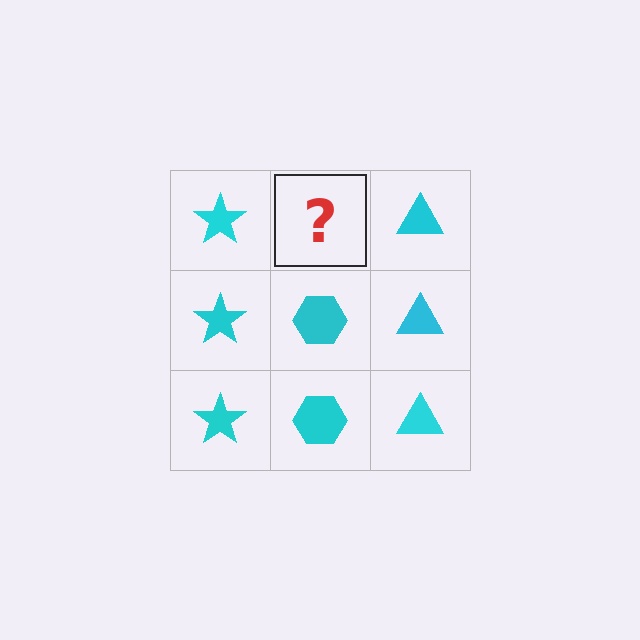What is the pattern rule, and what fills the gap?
The rule is that each column has a consistent shape. The gap should be filled with a cyan hexagon.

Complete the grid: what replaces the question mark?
The question mark should be replaced with a cyan hexagon.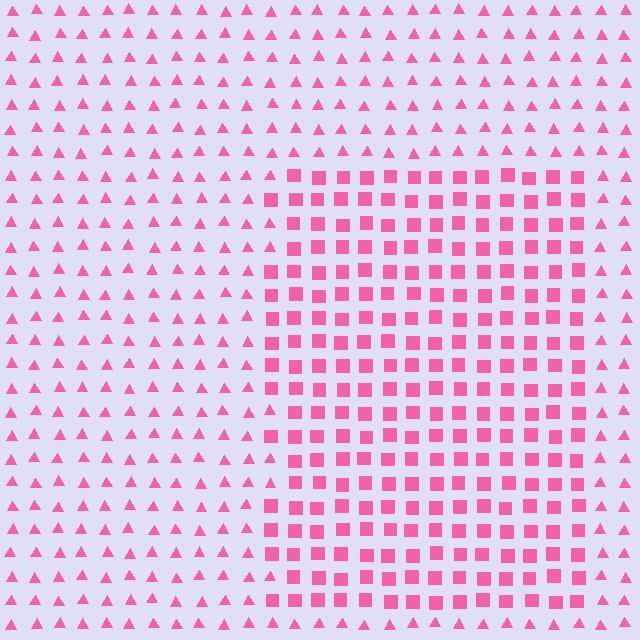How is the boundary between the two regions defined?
The boundary is defined by a change in element shape: squares inside vs. triangles outside. All elements share the same color and spacing.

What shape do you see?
I see a rectangle.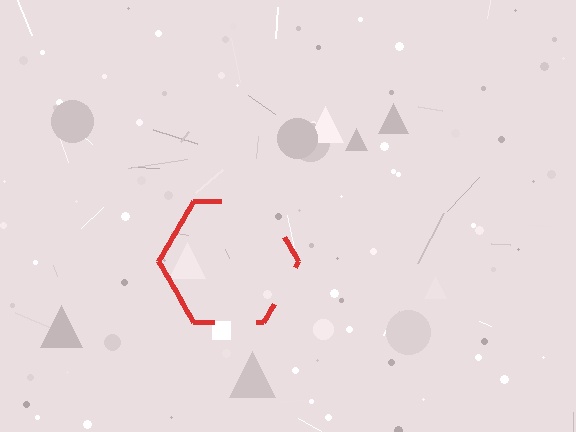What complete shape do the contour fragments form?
The contour fragments form a hexagon.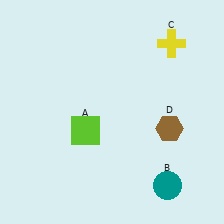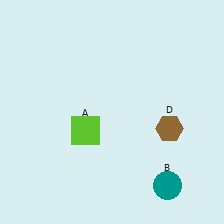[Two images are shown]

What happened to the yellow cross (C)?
The yellow cross (C) was removed in Image 2. It was in the top-right area of Image 1.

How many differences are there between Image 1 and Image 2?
There is 1 difference between the two images.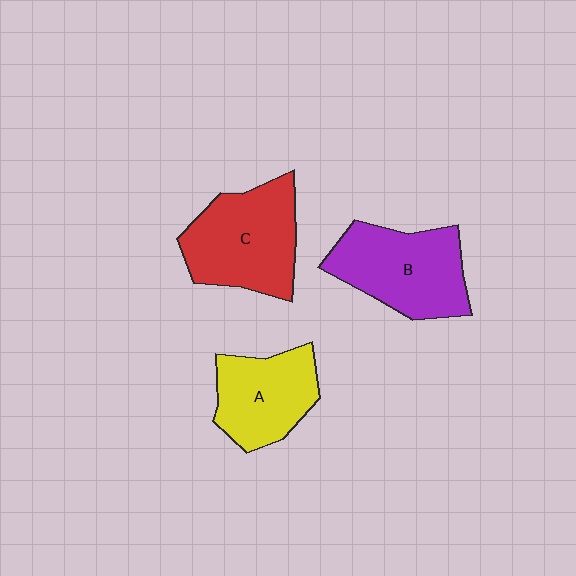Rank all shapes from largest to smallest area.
From largest to smallest: C (red), B (purple), A (yellow).